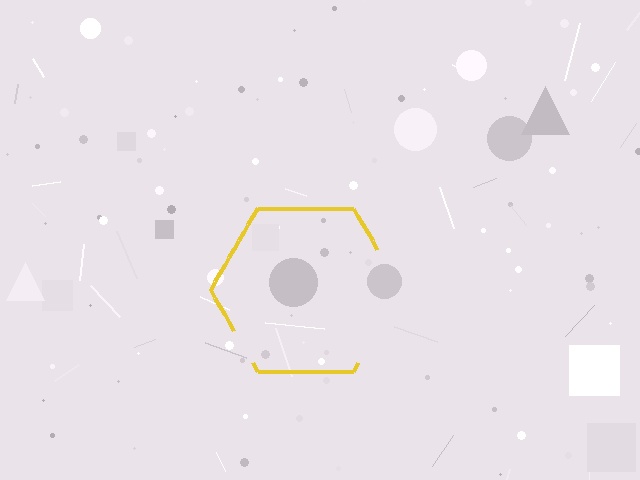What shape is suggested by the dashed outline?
The dashed outline suggests a hexagon.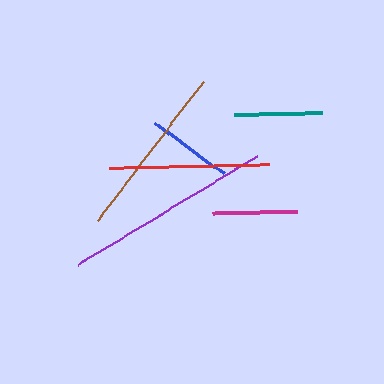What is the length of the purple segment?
The purple segment is approximately 211 pixels long.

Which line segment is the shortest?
The magenta line is the shortest at approximately 86 pixels.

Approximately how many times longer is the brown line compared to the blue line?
The brown line is approximately 2.0 times the length of the blue line.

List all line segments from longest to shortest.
From longest to shortest: purple, brown, red, teal, blue, magenta.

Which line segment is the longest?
The purple line is the longest at approximately 211 pixels.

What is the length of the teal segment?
The teal segment is approximately 88 pixels long.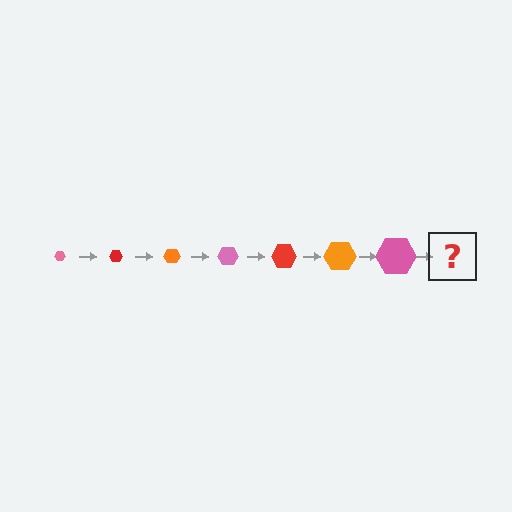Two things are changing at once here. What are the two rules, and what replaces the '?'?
The two rules are that the hexagon grows larger each step and the color cycles through pink, red, and orange. The '?' should be a red hexagon, larger than the previous one.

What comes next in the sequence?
The next element should be a red hexagon, larger than the previous one.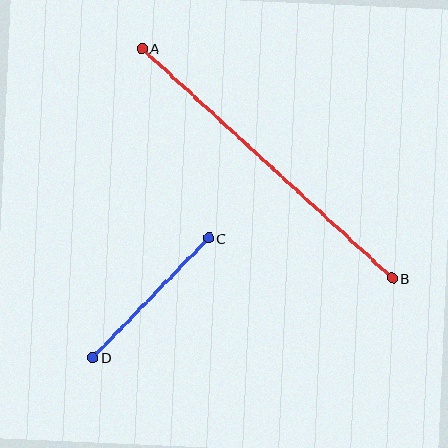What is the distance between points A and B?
The distance is approximately 339 pixels.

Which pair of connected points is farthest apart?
Points A and B are farthest apart.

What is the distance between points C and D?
The distance is approximately 166 pixels.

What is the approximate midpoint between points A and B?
The midpoint is at approximately (267, 163) pixels.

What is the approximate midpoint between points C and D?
The midpoint is at approximately (151, 298) pixels.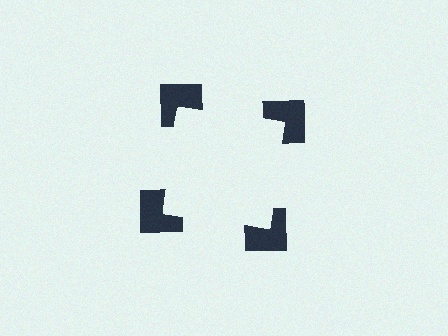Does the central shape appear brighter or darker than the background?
It typically appears slightly brighter than the background, even though no actual brightness change is drawn.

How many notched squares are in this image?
There are 4 — one at each vertex of the illusory square.